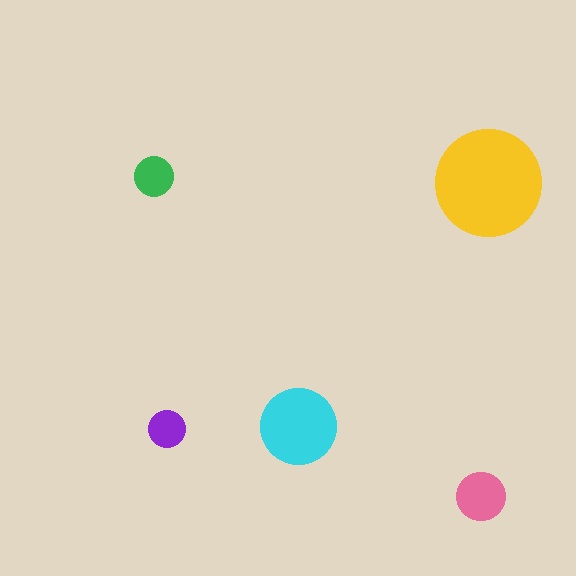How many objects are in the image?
There are 5 objects in the image.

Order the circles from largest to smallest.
the yellow one, the cyan one, the pink one, the green one, the purple one.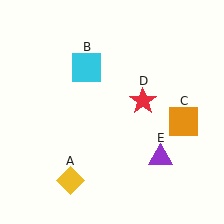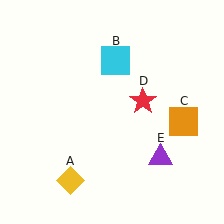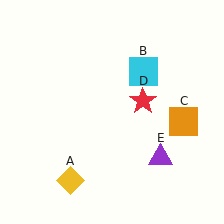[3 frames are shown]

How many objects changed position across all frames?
1 object changed position: cyan square (object B).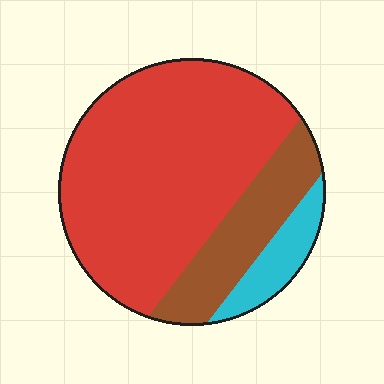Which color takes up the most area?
Red, at roughly 70%.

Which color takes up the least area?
Cyan, at roughly 10%.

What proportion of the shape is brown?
Brown covers 21% of the shape.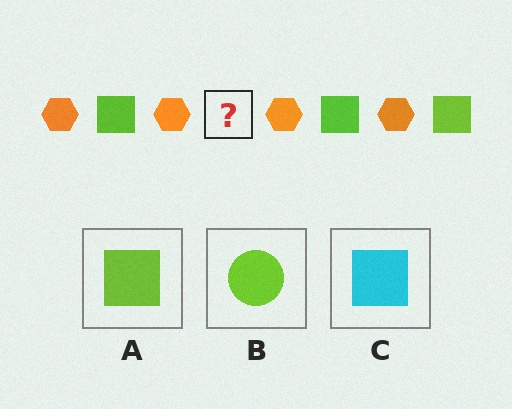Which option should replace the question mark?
Option A.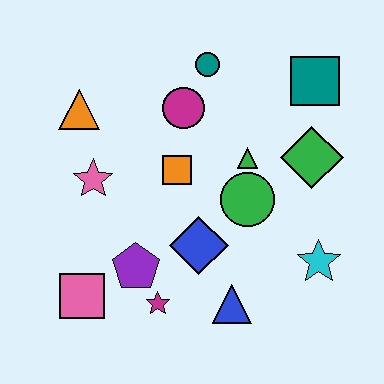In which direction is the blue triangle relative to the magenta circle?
The blue triangle is below the magenta circle.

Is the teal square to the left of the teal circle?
No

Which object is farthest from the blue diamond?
The teal square is farthest from the blue diamond.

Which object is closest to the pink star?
The orange triangle is closest to the pink star.